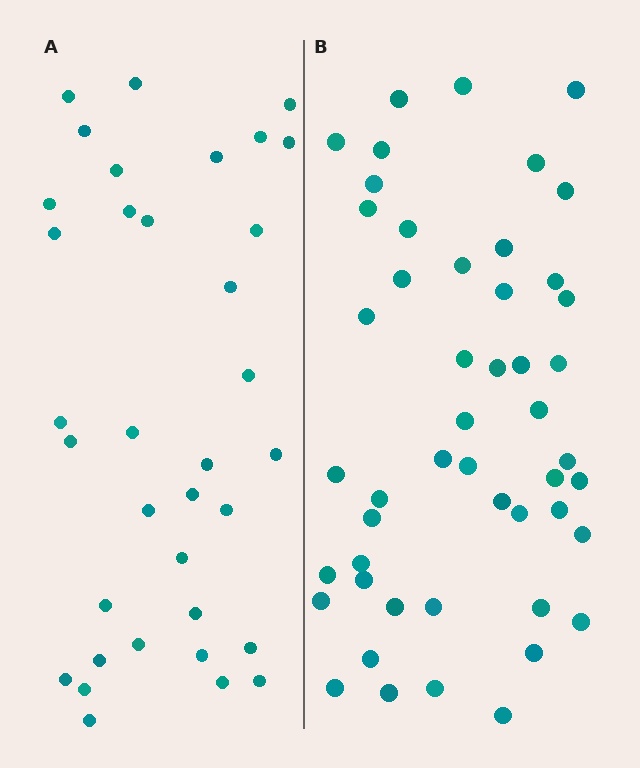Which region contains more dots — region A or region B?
Region B (the right region) has more dots.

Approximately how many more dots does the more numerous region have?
Region B has approximately 15 more dots than region A.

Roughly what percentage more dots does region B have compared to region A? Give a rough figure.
About 40% more.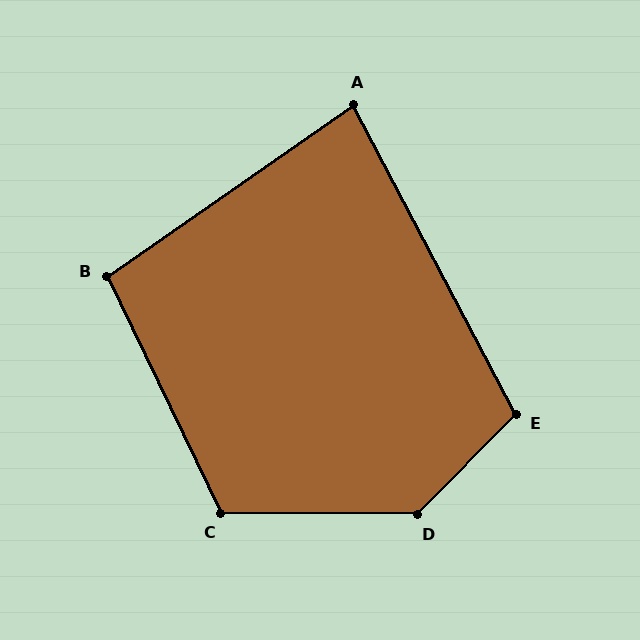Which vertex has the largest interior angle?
D, at approximately 134 degrees.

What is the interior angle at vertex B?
Approximately 99 degrees (obtuse).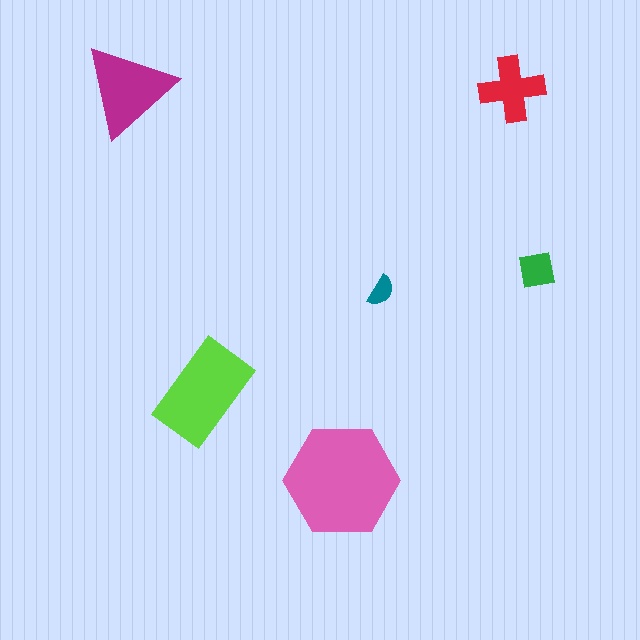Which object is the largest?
The pink hexagon.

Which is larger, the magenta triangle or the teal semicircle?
The magenta triangle.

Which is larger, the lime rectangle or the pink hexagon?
The pink hexagon.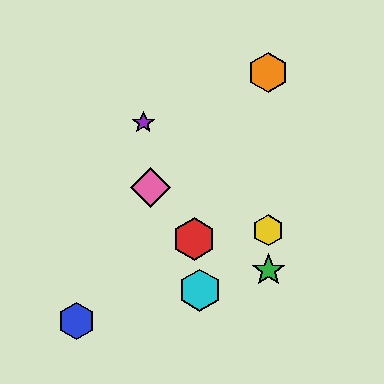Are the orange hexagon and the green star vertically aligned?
Yes, both are at x≈268.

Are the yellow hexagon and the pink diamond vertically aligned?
No, the yellow hexagon is at x≈268 and the pink diamond is at x≈151.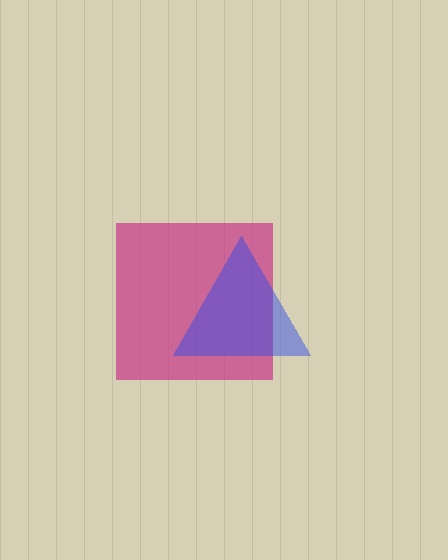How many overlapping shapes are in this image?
There are 2 overlapping shapes in the image.